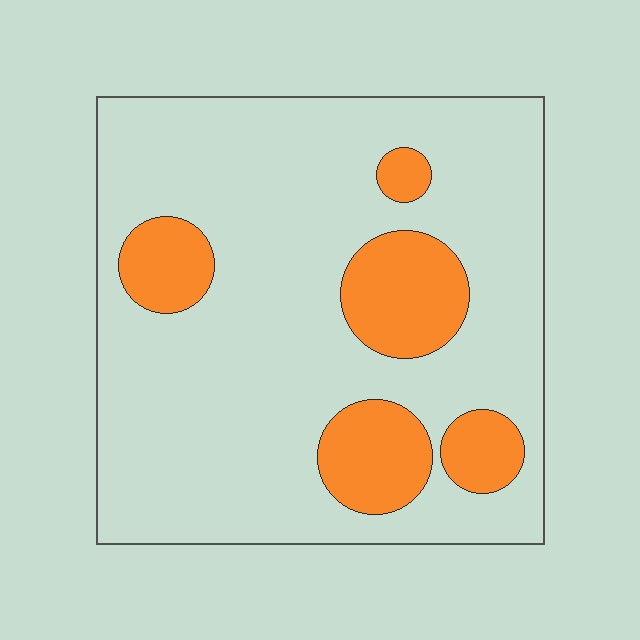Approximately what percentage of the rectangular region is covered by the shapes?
Approximately 20%.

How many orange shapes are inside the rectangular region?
5.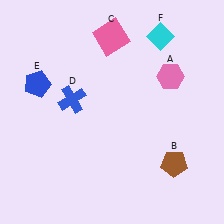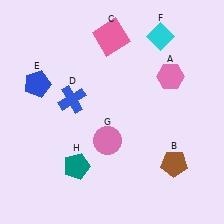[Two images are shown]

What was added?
A pink circle (G), a teal pentagon (H) were added in Image 2.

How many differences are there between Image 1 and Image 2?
There are 2 differences between the two images.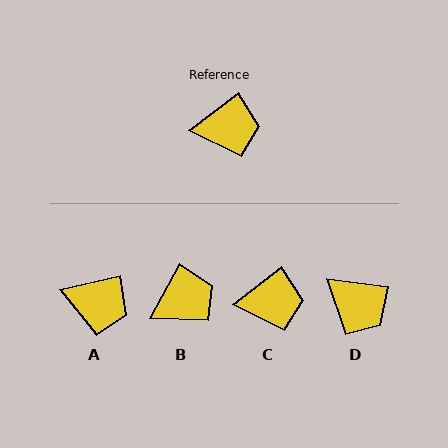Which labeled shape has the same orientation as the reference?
C.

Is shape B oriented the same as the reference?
No, it is off by about 25 degrees.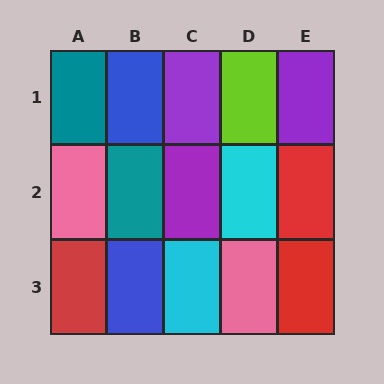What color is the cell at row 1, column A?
Teal.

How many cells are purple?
3 cells are purple.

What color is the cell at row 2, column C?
Purple.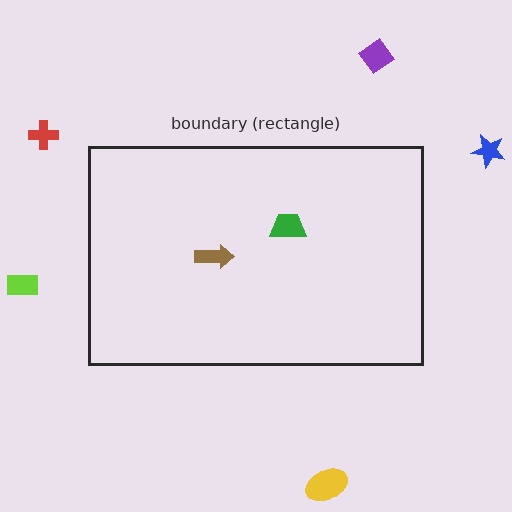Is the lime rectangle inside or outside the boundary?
Outside.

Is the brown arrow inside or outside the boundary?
Inside.